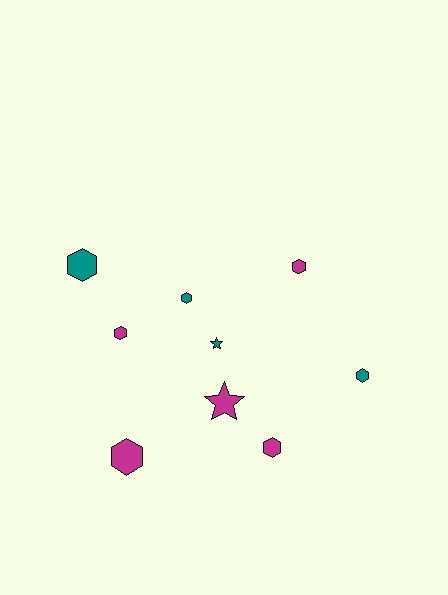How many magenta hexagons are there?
There are 4 magenta hexagons.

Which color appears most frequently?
Magenta, with 5 objects.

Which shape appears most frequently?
Hexagon, with 7 objects.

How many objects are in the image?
There are 9 objects.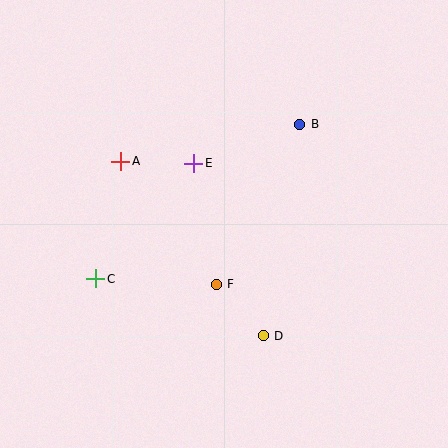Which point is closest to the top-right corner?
Point B is closest to the top-right corner.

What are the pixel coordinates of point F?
Point F is at (216, 284).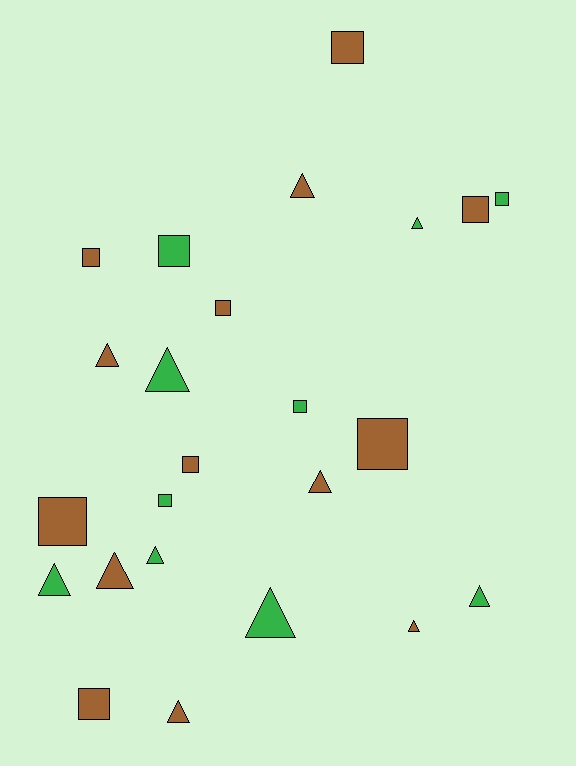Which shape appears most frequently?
Triangle, with 12 objects.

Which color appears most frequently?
Brown, with 14 objects.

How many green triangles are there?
There are 6 green triangles.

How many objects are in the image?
There are 24 objects.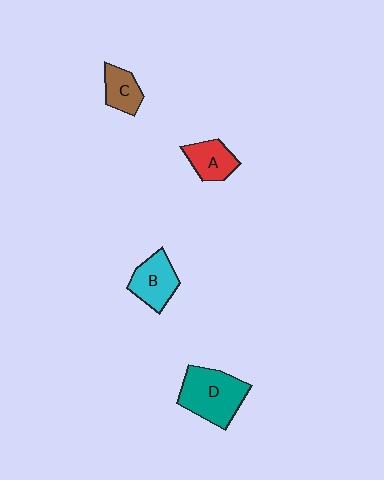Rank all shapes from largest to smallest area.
From largest to smallest: D (teal), B (cyan), A (red), C (brown).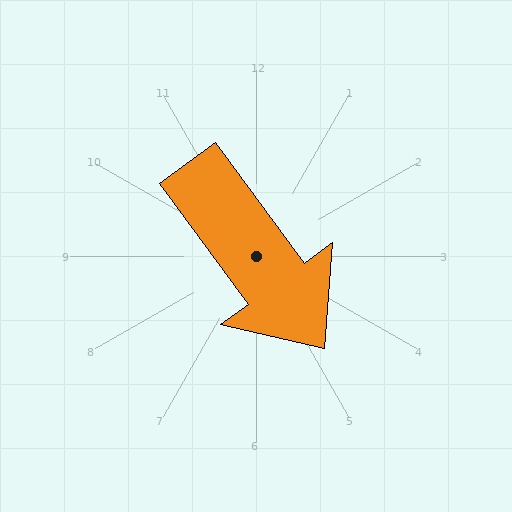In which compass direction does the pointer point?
Southeast.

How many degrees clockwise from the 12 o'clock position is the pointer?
Approximately 144 degrees.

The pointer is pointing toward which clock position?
Roughly 5 o'clock.